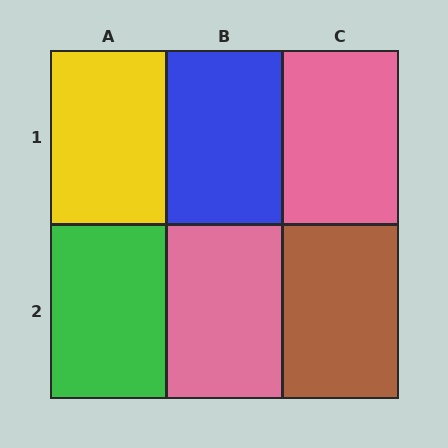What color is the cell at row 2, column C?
Brown.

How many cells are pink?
2 cells are pink.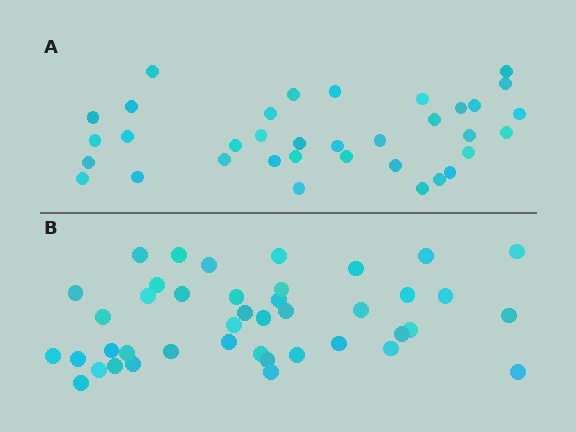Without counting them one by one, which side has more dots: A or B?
Region B (the bottom region) has more dots.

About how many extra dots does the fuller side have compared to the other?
Region B has roughly 8 or so more dots than region A.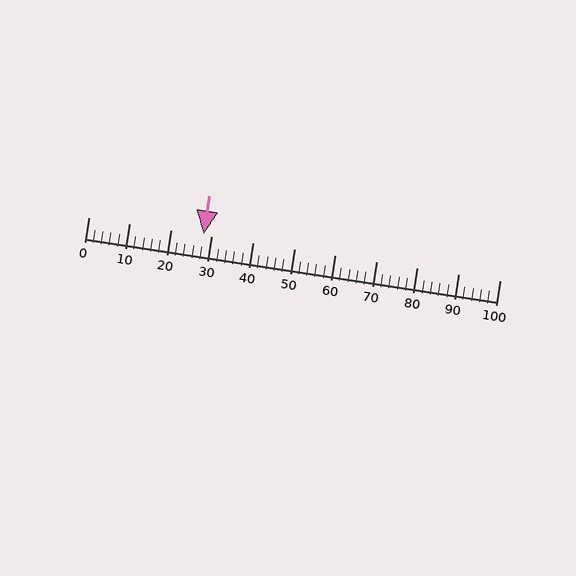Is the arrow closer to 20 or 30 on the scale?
The arrow is closer to 30.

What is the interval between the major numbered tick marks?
The major tick marks are spaced 10 units apart.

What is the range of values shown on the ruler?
The ruler shows values from 0 to 100.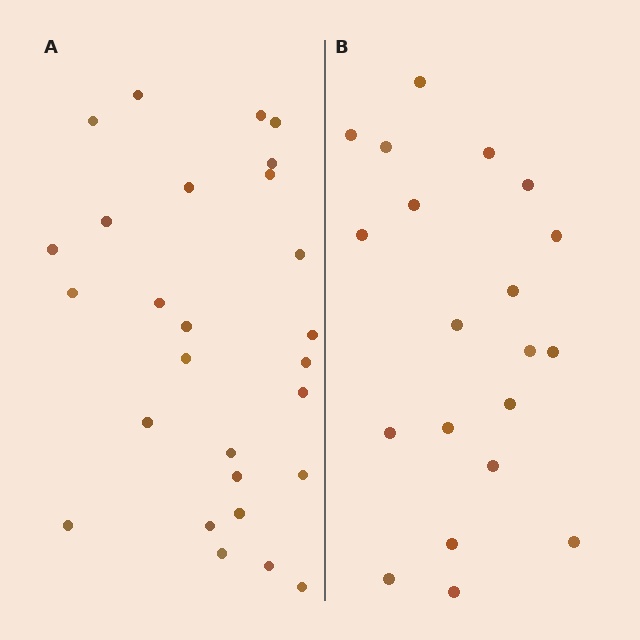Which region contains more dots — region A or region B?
Region A (the left region) has more dots.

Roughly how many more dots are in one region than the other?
Region A has roughly 8 or so more dots than region B.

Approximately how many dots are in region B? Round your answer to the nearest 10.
About 20 dots.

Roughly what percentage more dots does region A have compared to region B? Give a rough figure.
About 35% more.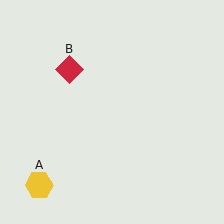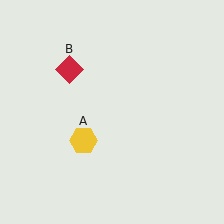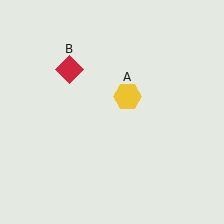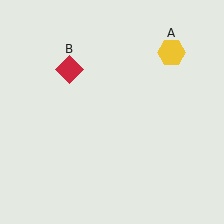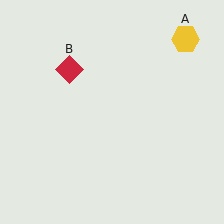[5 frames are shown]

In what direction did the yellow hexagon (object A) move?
The yellow hexagon (object A) moved up and to the right.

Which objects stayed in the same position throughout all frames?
Red diamond (object B) remained stationary.